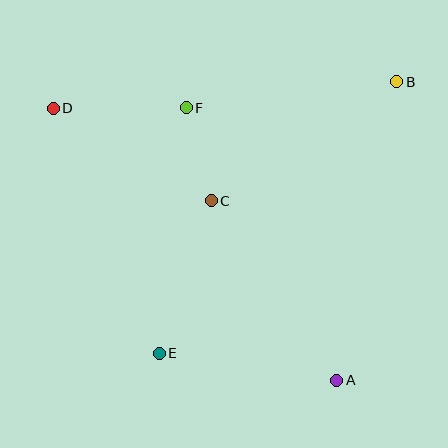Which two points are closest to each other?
Points C and F are closest to each other.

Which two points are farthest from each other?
Points A and D are farthest from each other.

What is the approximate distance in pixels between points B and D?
The distance between B and D is approximately 345 pixels.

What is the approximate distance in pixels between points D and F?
The distance between D and F is approximately 133 pixels.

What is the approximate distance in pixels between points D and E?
The distance between D and E is approximately 267 pixels.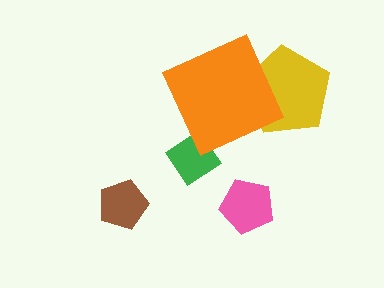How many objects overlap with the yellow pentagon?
1 object overlaps with the yellow pentagon.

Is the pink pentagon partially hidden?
No, no other shape covers it.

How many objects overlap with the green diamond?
0 objects overlap with the green diamond.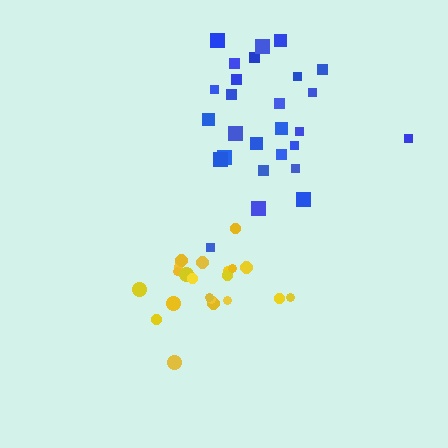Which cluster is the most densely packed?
Yellow.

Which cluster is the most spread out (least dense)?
Blue.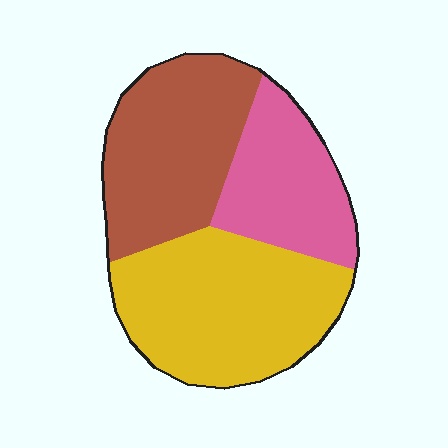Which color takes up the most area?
Yellow, at roughly 40%.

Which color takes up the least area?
Pink, at roughly 25%.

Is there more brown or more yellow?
Yellow.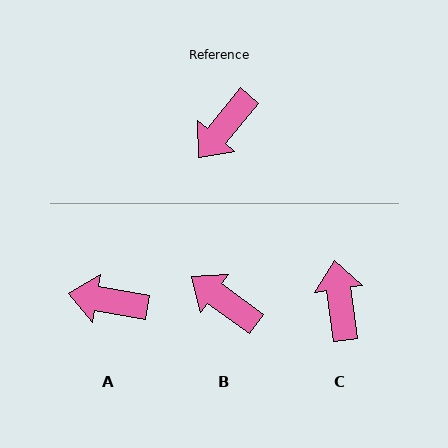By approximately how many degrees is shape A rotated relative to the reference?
Approximately 61 degrees clockwise.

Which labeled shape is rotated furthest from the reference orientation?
C, about 132 degrees away.